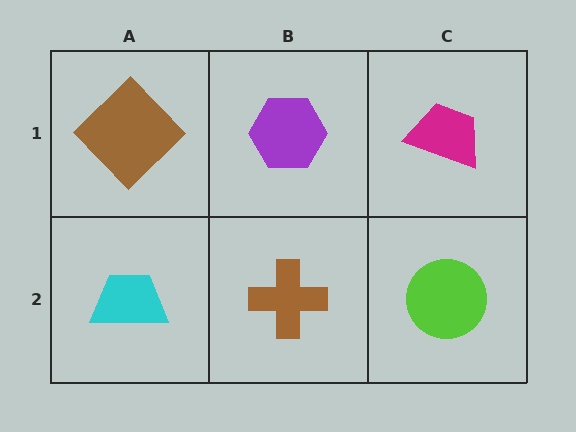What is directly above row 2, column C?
A magenta trapezoid.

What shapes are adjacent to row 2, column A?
A brown diamond (row 1, column A), a brown cross (row 2, column B).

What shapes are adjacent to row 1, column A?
A cyan trapezoid (row 2, column A), a purple hexagon (row 1, column B).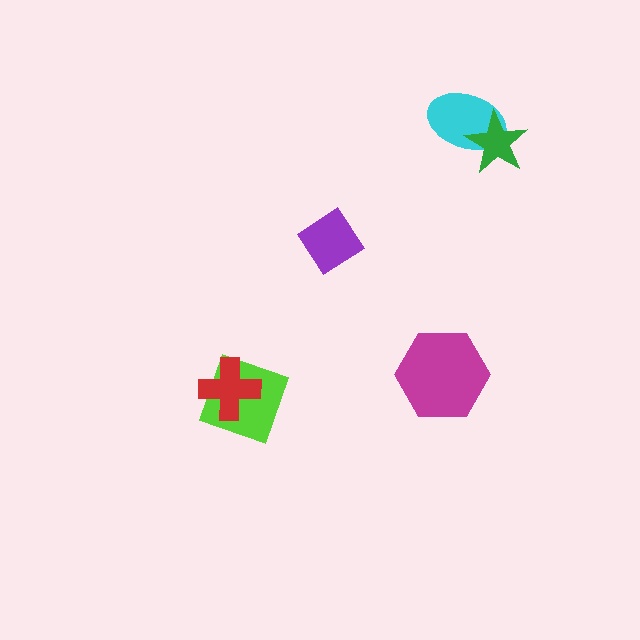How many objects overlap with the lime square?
1 object overlaps with the lime square.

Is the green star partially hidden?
No, no other shape covers it.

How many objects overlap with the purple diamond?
0 objects overlap with the purple diamond.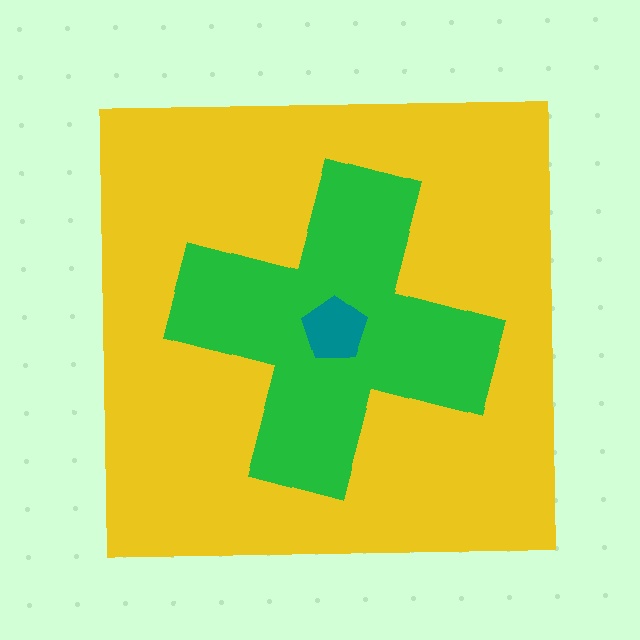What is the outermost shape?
The yellow square.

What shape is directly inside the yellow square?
The green cross.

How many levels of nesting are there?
3.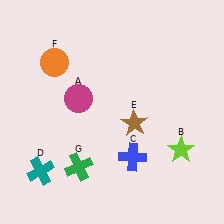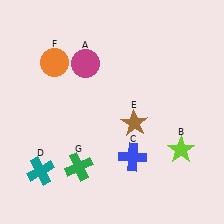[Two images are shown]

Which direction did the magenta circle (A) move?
The magenta circle (A) moved up.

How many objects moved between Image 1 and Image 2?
1 object moved between the two images.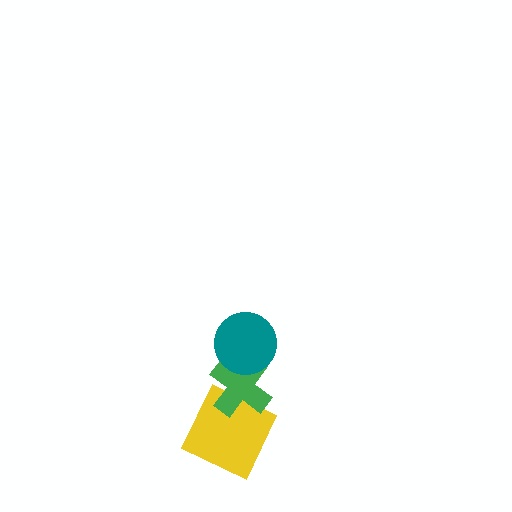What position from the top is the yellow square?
The yellow square is 3rd from the top.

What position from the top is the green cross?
The green cross is 2nd from the top.